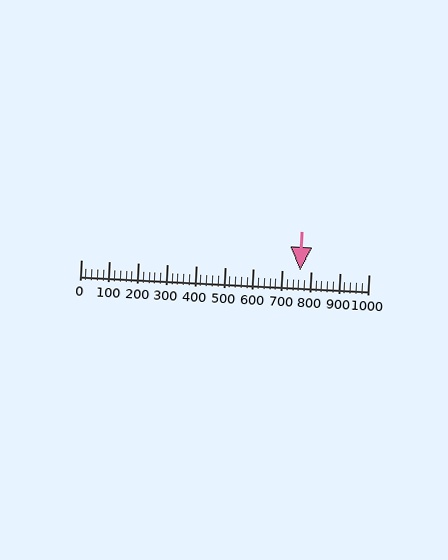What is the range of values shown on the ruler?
The ruler shows values from 0 to 1000.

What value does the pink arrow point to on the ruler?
The pink arrow points to approximately 762.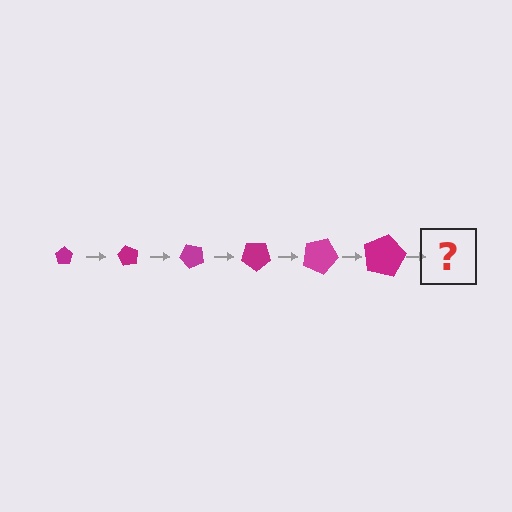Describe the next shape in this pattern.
It should be a pentagon, larger than the previous one and rotated 360 degrees from the start.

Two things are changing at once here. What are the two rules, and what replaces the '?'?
The two rules are that the pentagon grows larger each step and it rotates 60 degrees each step. The '?' should be a pentagon, larger than the previous one and rotated 360 degrees from the start.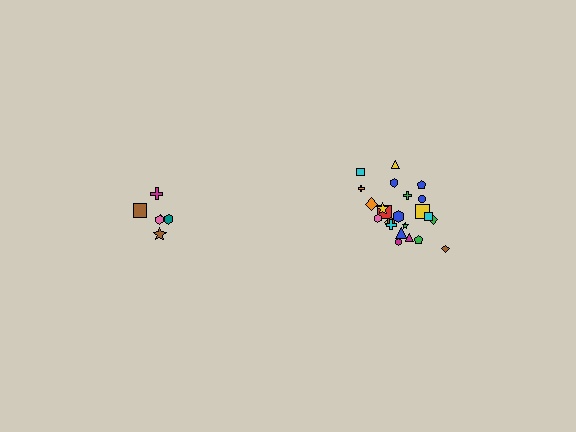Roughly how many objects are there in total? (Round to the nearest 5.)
Roughly 30 objects in total.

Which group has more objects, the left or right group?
The right group.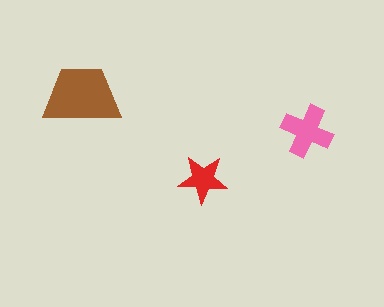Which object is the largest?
The brown trapezoid.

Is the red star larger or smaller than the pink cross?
Smaller.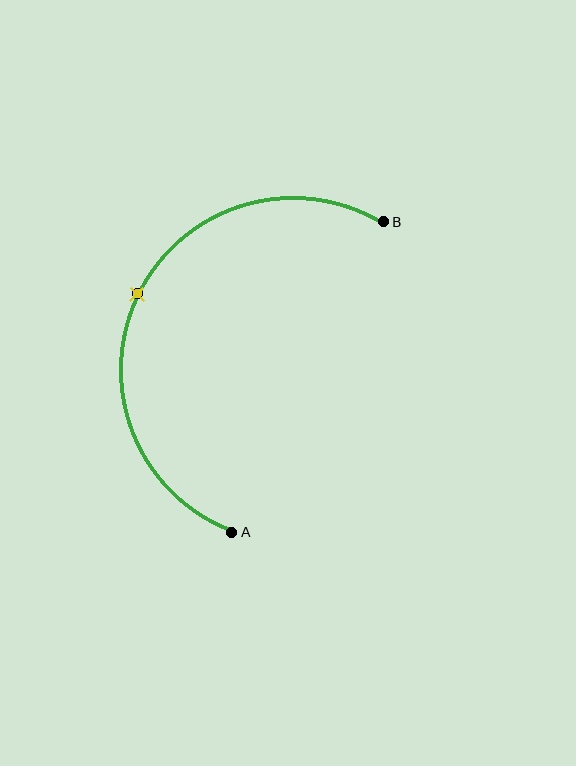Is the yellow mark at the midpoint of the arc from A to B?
Yes. The yellow mark lies on the arc at equal arc-length from both A and B — it is the arc midpoint.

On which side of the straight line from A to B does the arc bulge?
The arc bulges to the left of the straight line connecting A and B.